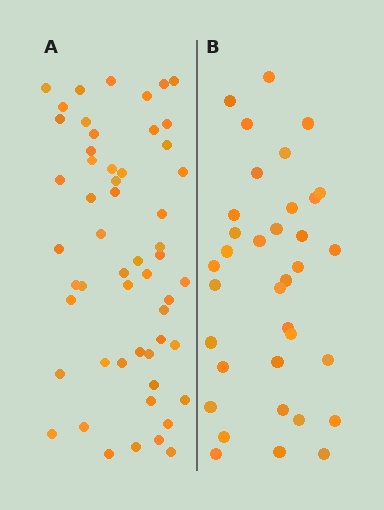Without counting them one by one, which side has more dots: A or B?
Region A (the left region) has more dots.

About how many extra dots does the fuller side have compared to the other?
Region A has approximately 20 more dots than region B.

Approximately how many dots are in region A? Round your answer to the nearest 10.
About 50 dots. (The exact count is 54, which rounds to 50.)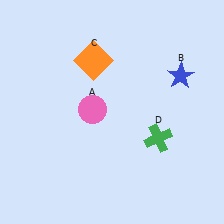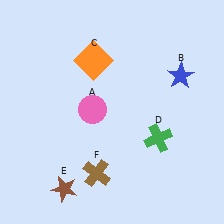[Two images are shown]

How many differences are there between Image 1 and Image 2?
There are 2 differences between the two images.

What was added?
A brown star (E), a brown cross (F) were added in Image 2.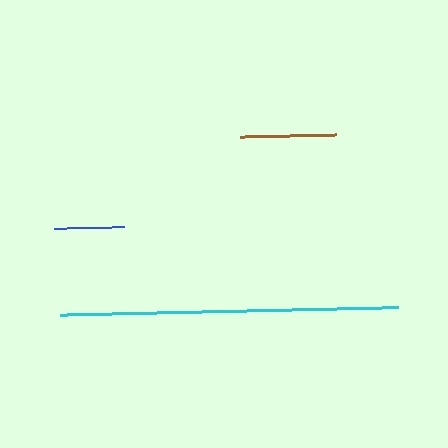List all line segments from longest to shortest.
From longest to shortest: cyan, brown, blue.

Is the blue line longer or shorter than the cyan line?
The cyan line is longer than the blue line.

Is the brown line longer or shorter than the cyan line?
The cyan line is longer than the brown line.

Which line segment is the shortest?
The blue line is the shortest at approximately 69 pixels.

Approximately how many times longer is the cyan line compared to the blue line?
The cyan line is approximately 4.9 times the length of the blue line.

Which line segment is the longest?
The cyan line is the longest at approximately 338 pixels.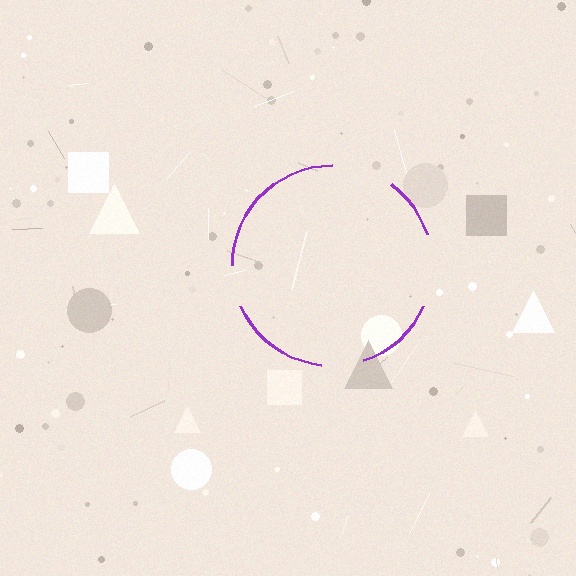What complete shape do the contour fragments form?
The contour fragments form a circle.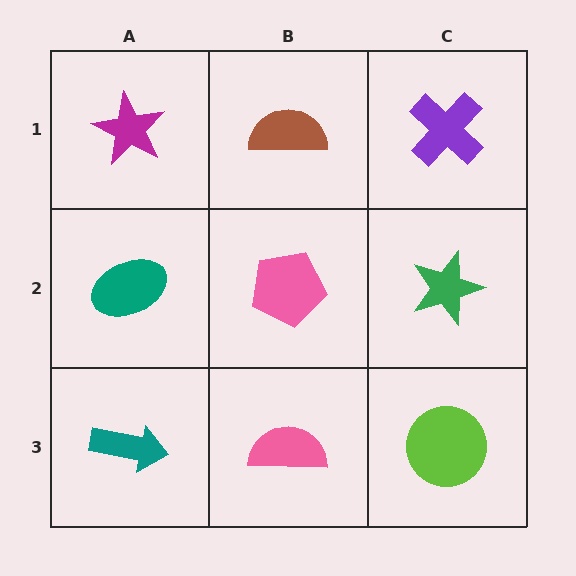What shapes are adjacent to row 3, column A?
A teal ellipse (row 2, column A), a pink semicircle (row 3, column B).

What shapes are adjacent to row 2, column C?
A purple cross (row 1, column C), a lime circle (row 3, column C), a pink pentagon (row 2, column B).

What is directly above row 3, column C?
A green star.